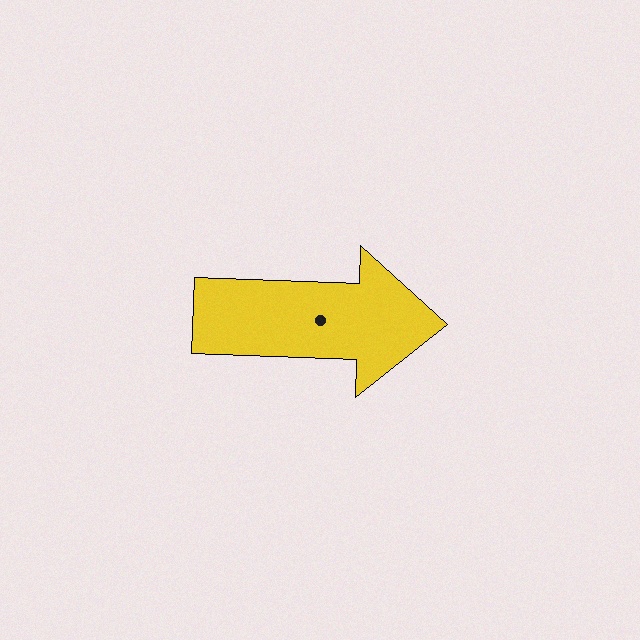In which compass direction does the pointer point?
East.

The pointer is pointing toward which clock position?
Roughly 3 o'clock.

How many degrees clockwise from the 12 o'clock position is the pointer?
Approximately 92 degrees.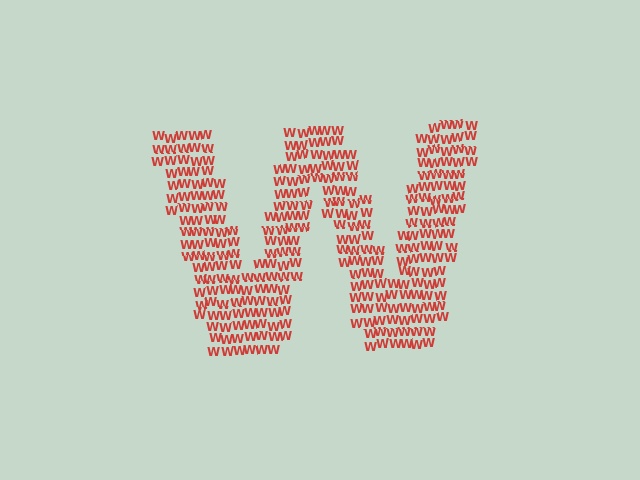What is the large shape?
The large shape is the letter W.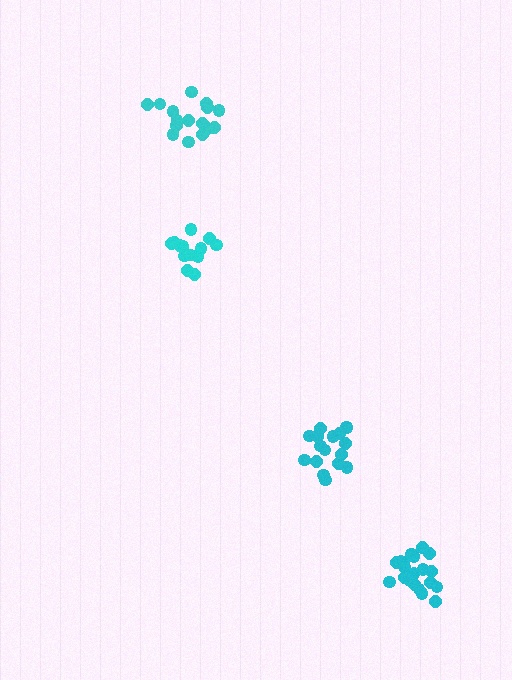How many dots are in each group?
Group 1: 17 dots, Group 2: 16 dots, Group 3: 14 dots, Group 4: 20 dots (67 total).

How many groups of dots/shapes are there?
There are 4 groups.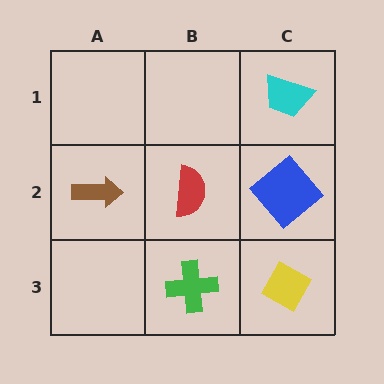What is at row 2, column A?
A brown arrow.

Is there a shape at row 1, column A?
No, that cell is empty.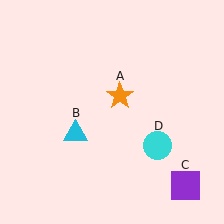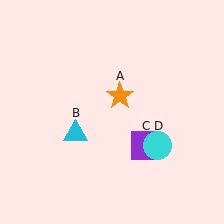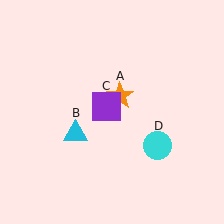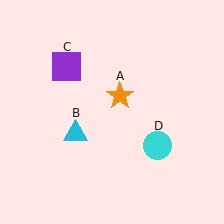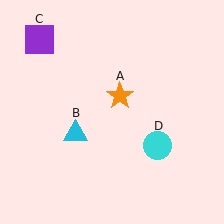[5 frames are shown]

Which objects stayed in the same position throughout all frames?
Orange star (object A) and cyan triangle (object B) and cyan circle (object D) remained stationary.